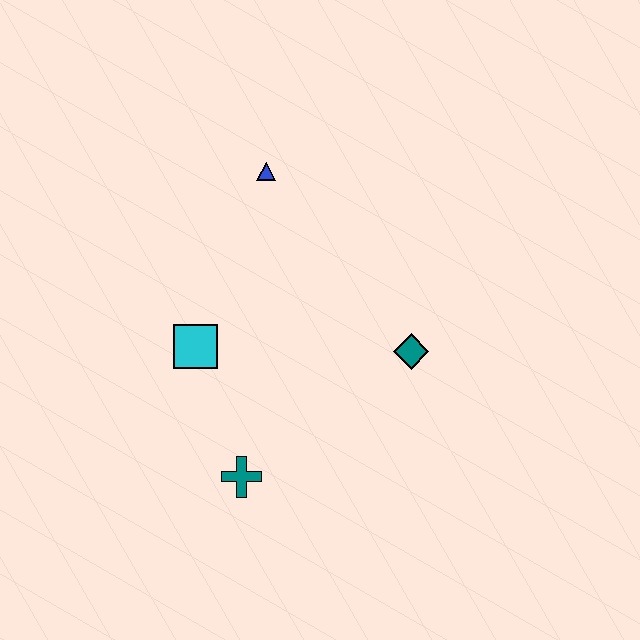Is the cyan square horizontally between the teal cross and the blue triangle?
No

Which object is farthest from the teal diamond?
The blue triangle is farthest from the teal diamond.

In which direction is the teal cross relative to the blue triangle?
The teal cross is below the blue triangle.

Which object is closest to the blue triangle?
The cyan square is closest to the blue triangle.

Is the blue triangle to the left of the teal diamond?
Yes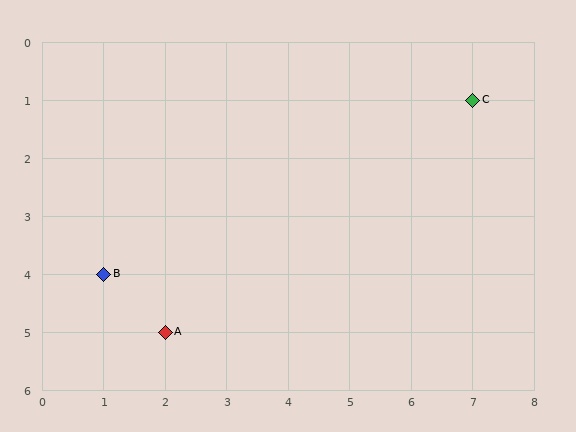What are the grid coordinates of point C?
Point C is at grid coordinates (7, 1).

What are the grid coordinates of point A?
Point A is at grid coordinates (2, 5).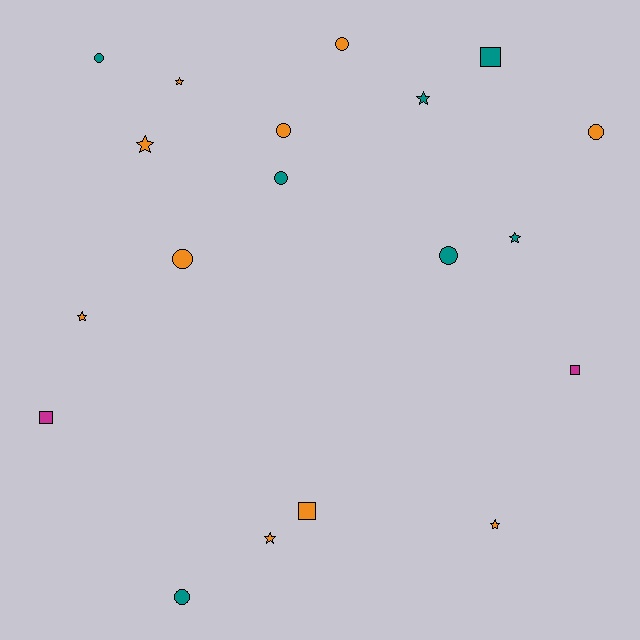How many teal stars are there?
There are 2 teal stars.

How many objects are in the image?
There are 19 objects.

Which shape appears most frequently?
Circle, with 8 objects.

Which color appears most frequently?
Orange, with 10 objects.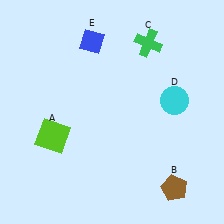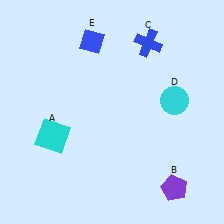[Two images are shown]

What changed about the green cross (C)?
In Image 1, C is green. In Image 2, it changed to blue.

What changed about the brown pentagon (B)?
In Image 1, B is brown. In Image 2, it changed to purple.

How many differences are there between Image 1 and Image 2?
There are 3 differences between the two images.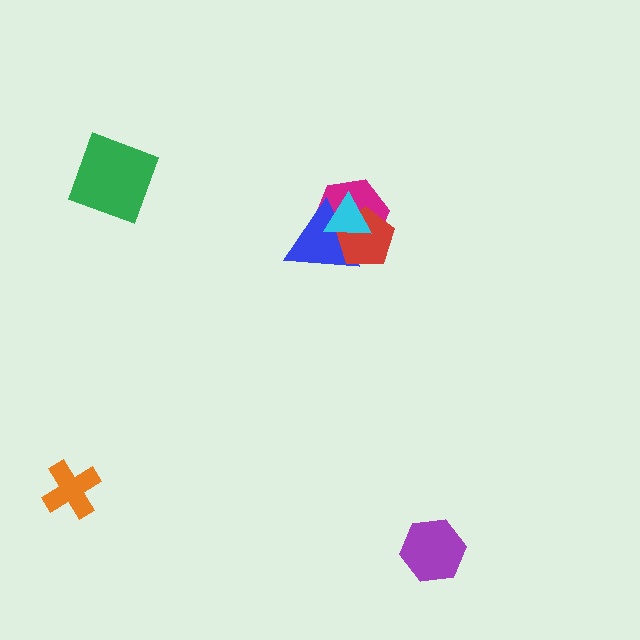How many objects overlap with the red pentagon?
3 objects overlap with the red pentagon.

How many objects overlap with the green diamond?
0 objects overlap with the green diamond.